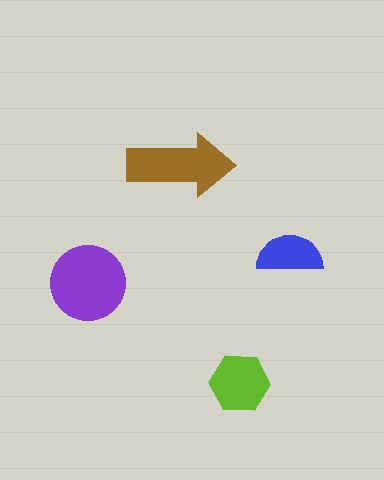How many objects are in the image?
There are 4 objects in the image.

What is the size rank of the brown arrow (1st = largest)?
2nd.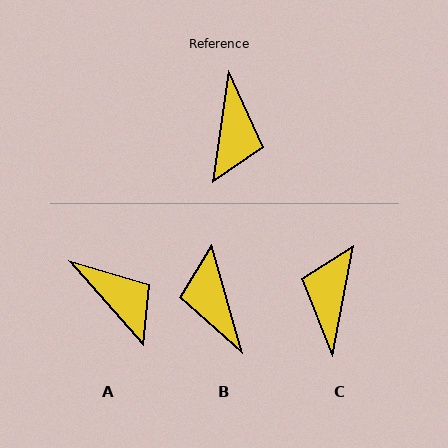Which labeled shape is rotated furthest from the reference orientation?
C, about 178 degrees away.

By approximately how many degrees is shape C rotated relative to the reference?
Approximately 178 degrees counter-clockwise.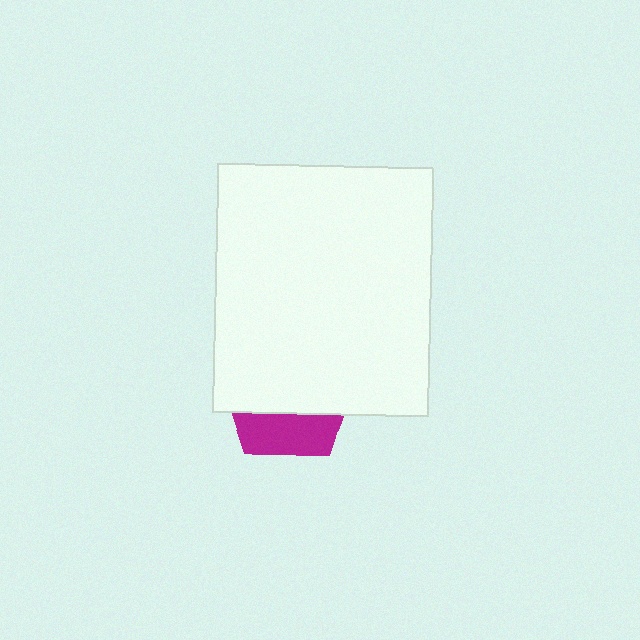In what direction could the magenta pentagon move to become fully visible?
The magenta pentagon could move down. That would shift it out from behind the white rectangle entirely.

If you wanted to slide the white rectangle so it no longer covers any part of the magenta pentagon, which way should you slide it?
Slide it up — that is the most direct way to separate the two shapes.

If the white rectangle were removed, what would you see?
You would see the complete magenta pentagon.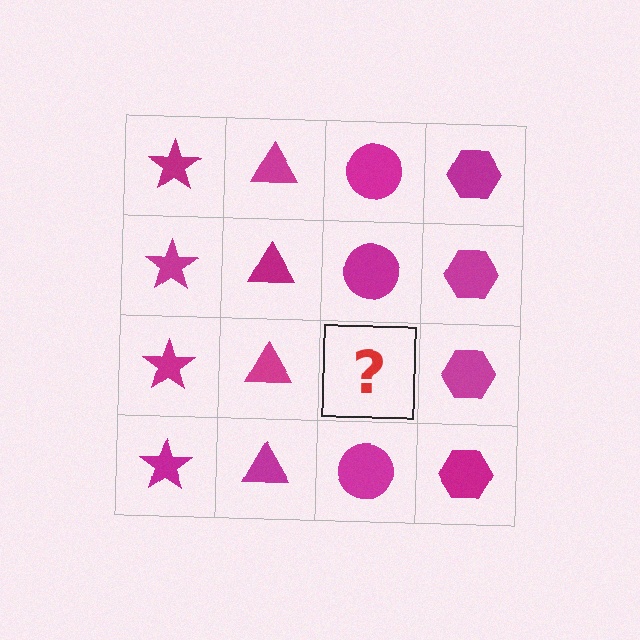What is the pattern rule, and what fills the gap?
The rule is that each column has a consistent shape. The gap should be filled with a magenta circle.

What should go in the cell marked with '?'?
The missing cell should contain a magenta circle.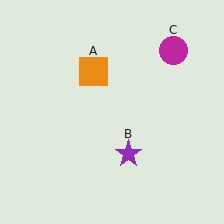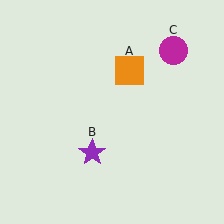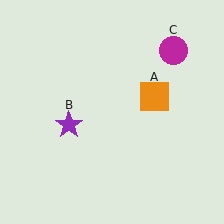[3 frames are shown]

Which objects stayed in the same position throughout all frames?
Magenta circle (object C) remained stationary.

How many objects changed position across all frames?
2 objects changed position: orange square (object A), purple star (object B).